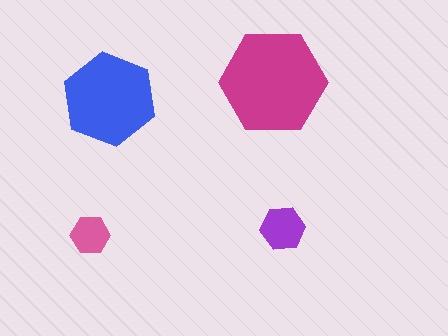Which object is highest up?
The magenta hexagon is topmost.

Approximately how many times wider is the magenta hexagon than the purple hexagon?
About 2.5 times wider.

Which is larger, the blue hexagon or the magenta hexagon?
The magenta one.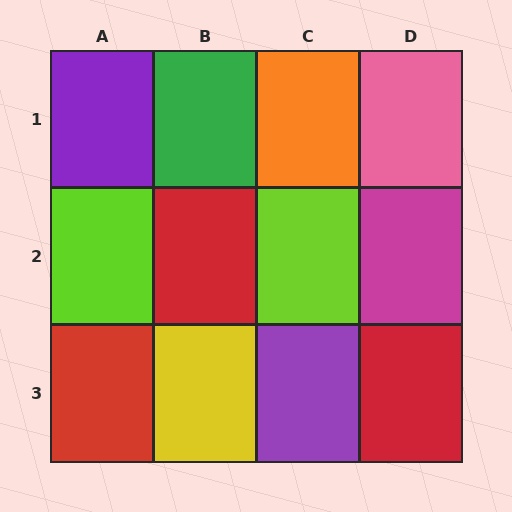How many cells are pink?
1 cell is pink.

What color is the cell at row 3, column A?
Red.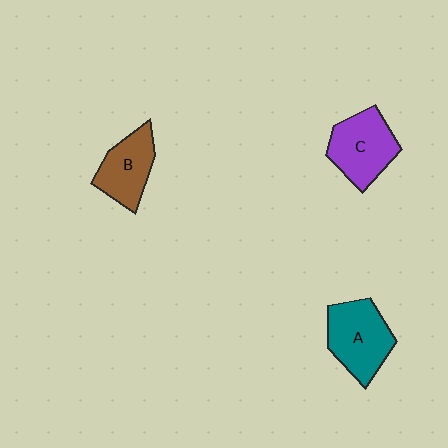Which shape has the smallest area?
Shape B (brown).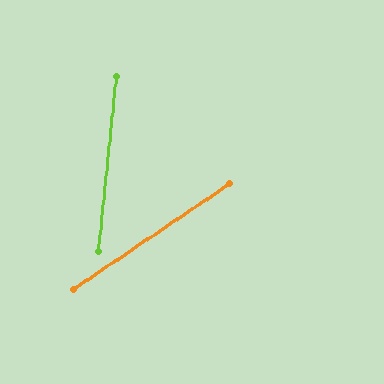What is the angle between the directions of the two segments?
Approximately 50 degrees.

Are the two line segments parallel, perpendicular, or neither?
Neither parallel nor perpendicular — they differ by about 50°.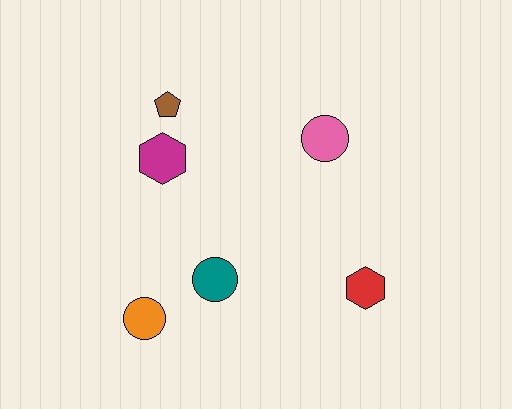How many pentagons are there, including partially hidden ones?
There is 1 pentagon.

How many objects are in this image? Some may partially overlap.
There are 6 objects.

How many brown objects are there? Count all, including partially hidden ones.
There is 1 brown object.